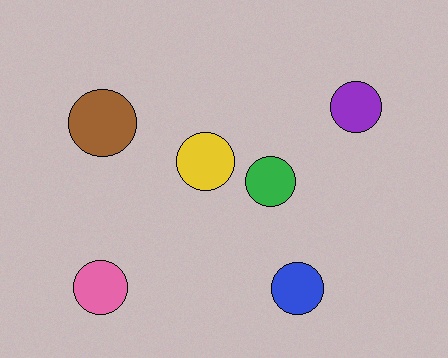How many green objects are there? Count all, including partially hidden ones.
There is 1 green object.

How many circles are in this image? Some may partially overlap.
There are 6 circles.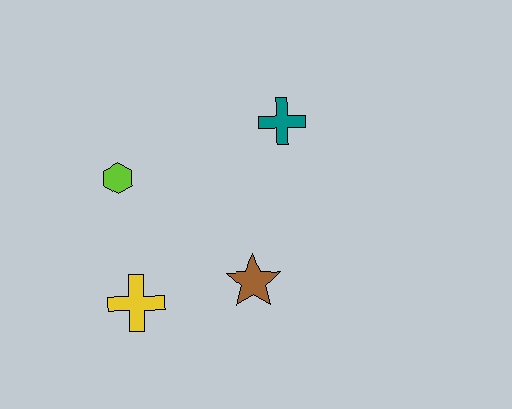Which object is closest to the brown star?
The yellow cross is closest to the brown star.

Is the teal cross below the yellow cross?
No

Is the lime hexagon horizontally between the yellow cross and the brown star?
No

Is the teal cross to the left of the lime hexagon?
No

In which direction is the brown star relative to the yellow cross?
The brown star is to the right of the yellow cross.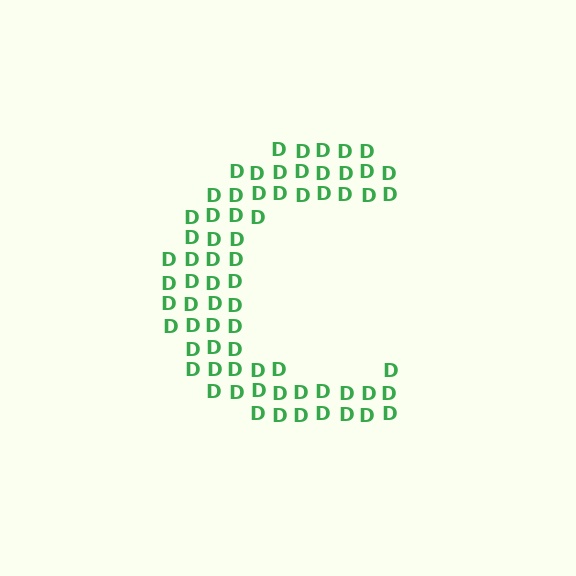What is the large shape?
The large shape is the letter C.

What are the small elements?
The small elements are letter D's.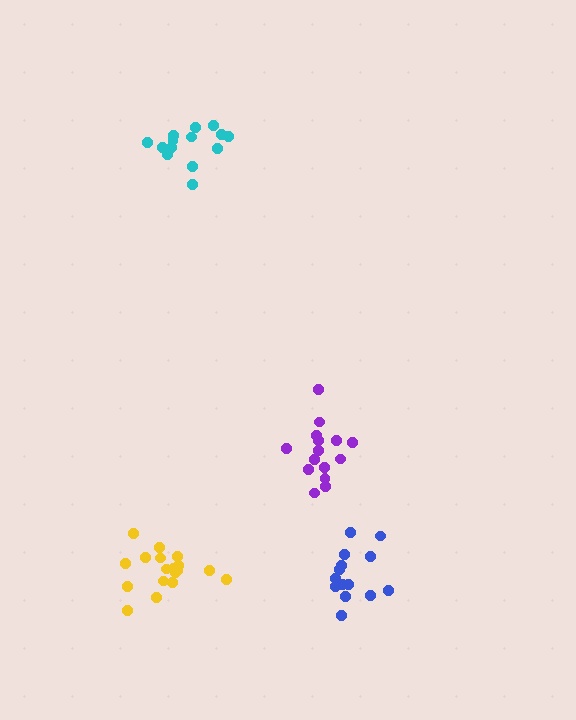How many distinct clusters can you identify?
There are 4 distinct clusters.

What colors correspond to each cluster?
The clusters are colored: cyan, blue, yellow, purple.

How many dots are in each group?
Group 1: 14 dots, Group 2: 14 dots, Group 3: 19 dots, Group 4: 15 dots (62 total).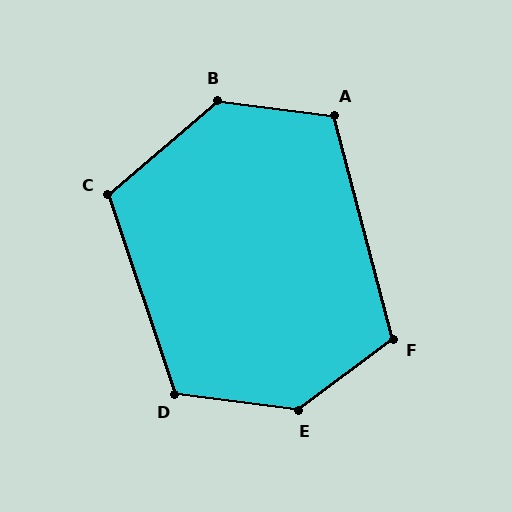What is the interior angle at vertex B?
Approximately 132 degrees (obtuse).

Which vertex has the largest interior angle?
E, at approximately 135 degrees.